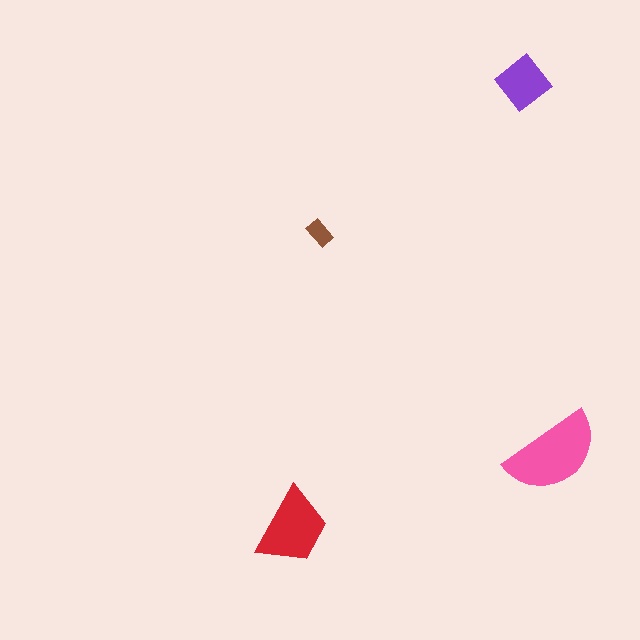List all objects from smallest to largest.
The brown rectangle, the purple diamond, the red trapezoid, the pink semicircle.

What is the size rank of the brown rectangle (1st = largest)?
4th.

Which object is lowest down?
The red trapezoid is bottommost.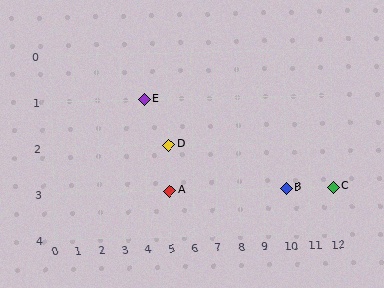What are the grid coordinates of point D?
Point D is at grid coordinates (5, 2).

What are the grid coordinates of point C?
Point C is at grid coordinates (12, 3).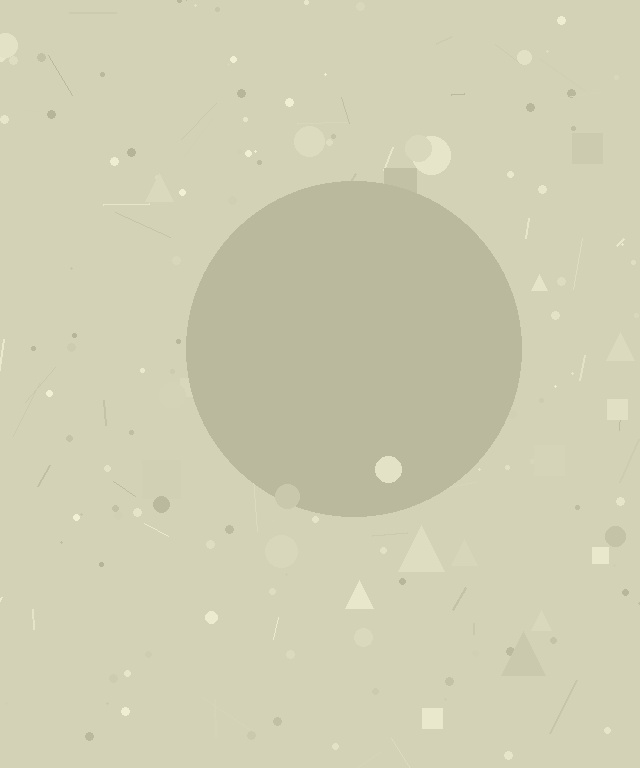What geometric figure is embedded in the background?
A circle is embedded in the background.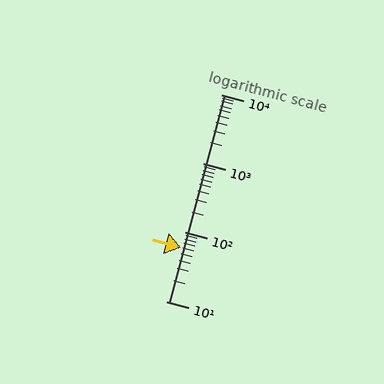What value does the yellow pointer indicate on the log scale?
The pointer indicates approximately 60.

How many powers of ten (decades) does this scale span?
The scale spans 3 decades, from 10 to 10000.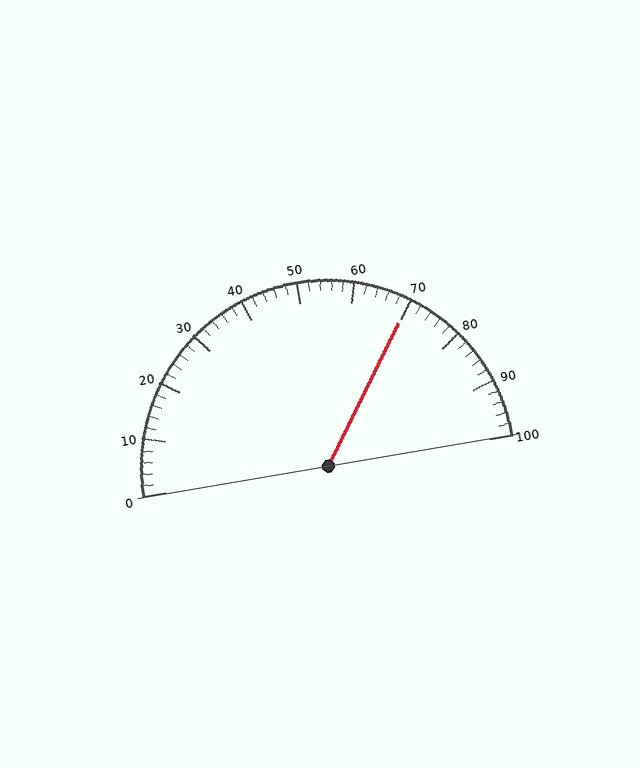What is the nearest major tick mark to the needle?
The nearest major tick mark is 70.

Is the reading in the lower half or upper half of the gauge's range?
The reading is in the upper half of the range (0 to 100).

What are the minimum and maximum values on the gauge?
The gauge ranges from 0 to 100.